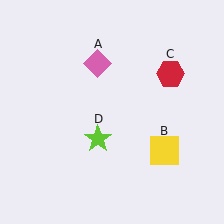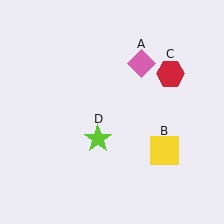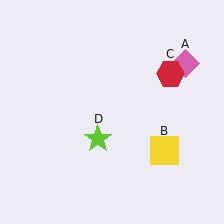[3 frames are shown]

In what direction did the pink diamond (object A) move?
The pink diamond (object A) moved right.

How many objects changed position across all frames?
1 object changed position: pink diamond (object A).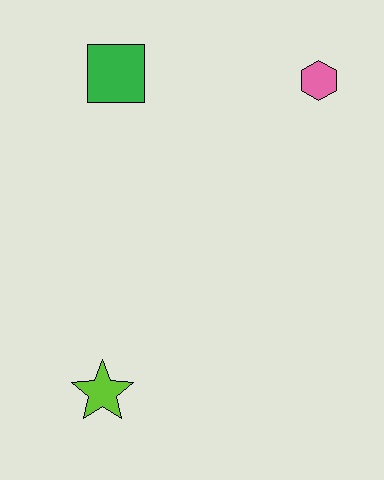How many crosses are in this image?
There are no crosses.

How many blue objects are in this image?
There are no blue objects.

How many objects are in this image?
There are 3 objects.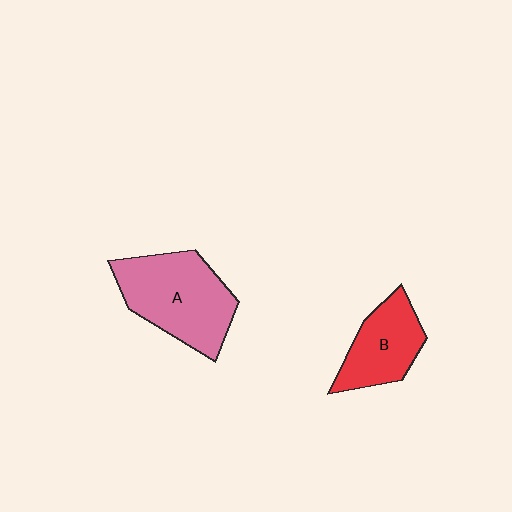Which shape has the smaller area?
Shape B (red).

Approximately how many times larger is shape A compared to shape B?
Approximately 1.5 times.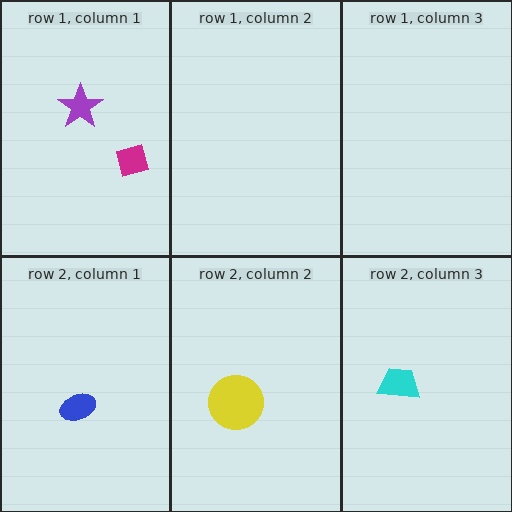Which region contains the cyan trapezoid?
The row 2, column 3 region.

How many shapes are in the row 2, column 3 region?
1.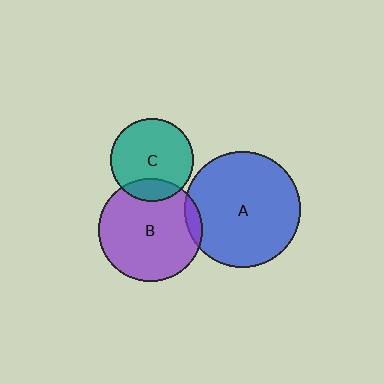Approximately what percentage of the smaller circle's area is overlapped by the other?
Approximately 5%.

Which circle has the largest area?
Circle A (blue).